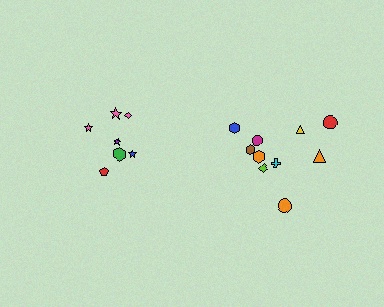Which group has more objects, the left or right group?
The right group.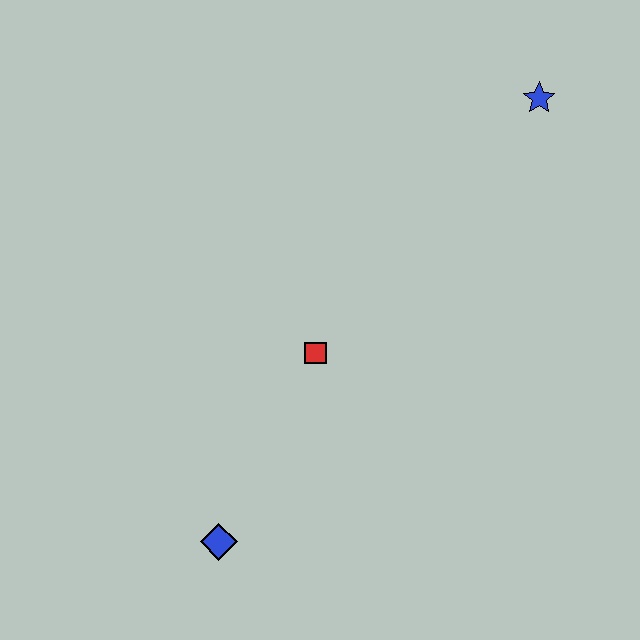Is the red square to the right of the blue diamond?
Yes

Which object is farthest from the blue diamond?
The blue star is farthest from the blue diamond.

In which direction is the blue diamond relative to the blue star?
The blue diamond is below the blue star.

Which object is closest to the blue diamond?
The red square is closest to the blue diamond.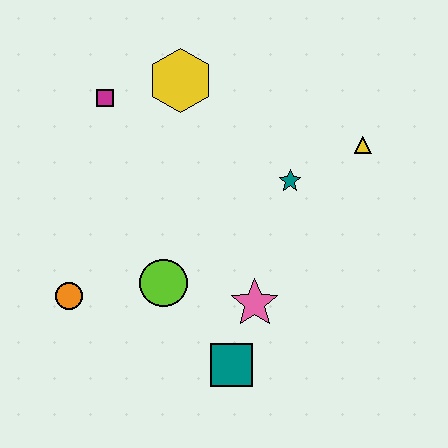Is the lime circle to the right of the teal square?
No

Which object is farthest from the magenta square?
The teal square is farthest from the magenta square.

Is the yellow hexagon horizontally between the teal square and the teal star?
No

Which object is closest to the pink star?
The teal square is closest to the pink star.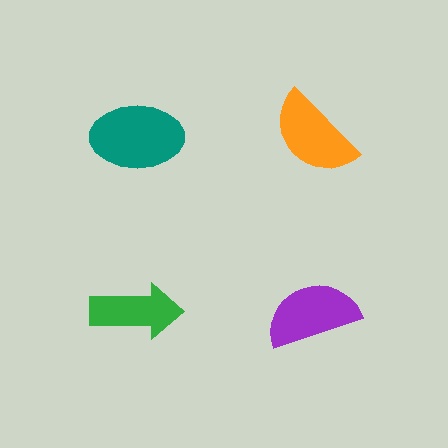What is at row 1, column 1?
A teal ellipse.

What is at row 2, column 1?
A green arrow.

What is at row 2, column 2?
A purple semicircle.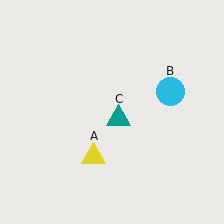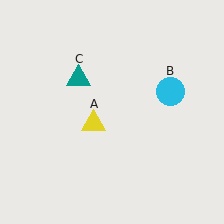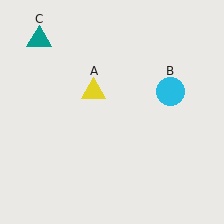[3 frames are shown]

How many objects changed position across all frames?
2 objects changed position: yellow triangle (object A), teal triangle (object C).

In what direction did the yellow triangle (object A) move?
The yellow triangle (object A) moved up.